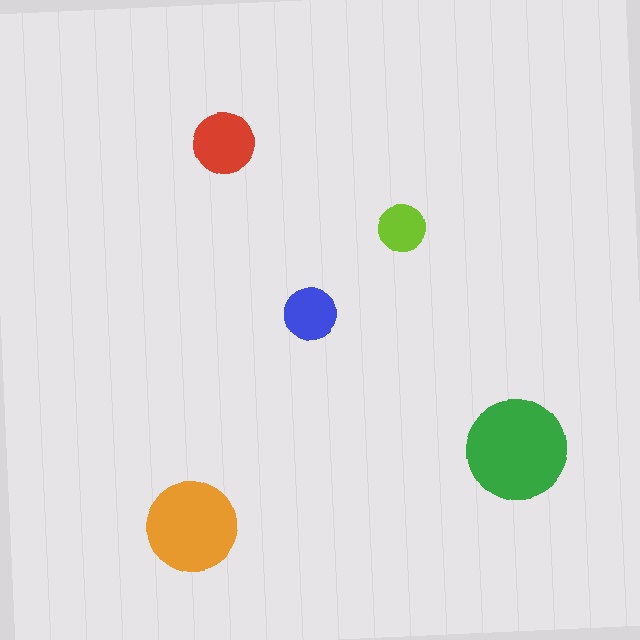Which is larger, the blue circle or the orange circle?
The orange one.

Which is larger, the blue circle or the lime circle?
The blue one.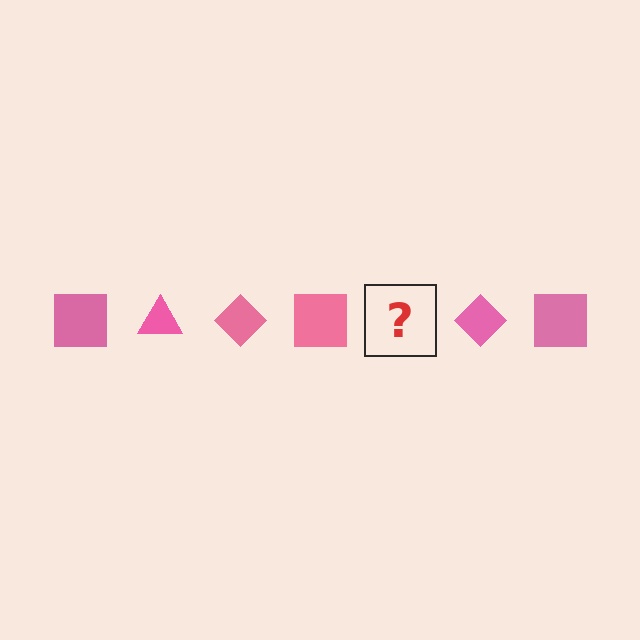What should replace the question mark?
The question mark should be replaced with a pink triangle.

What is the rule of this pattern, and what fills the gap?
The rule is that the pattern cycles through square, triangle, diamond shapes in pink. The gap should be filled with a pink triangle.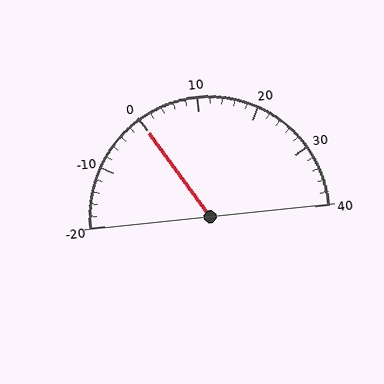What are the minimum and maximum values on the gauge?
The gauge ranges from -20 to 40.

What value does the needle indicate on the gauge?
The needle indicates approximately 0.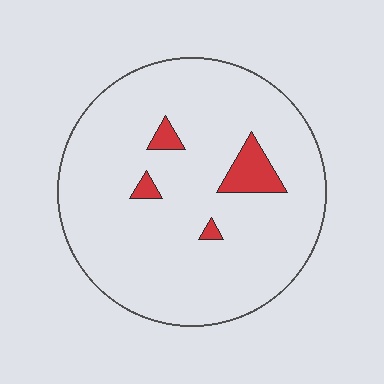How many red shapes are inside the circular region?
4.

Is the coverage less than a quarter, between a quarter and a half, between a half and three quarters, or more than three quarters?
Less than a quarter.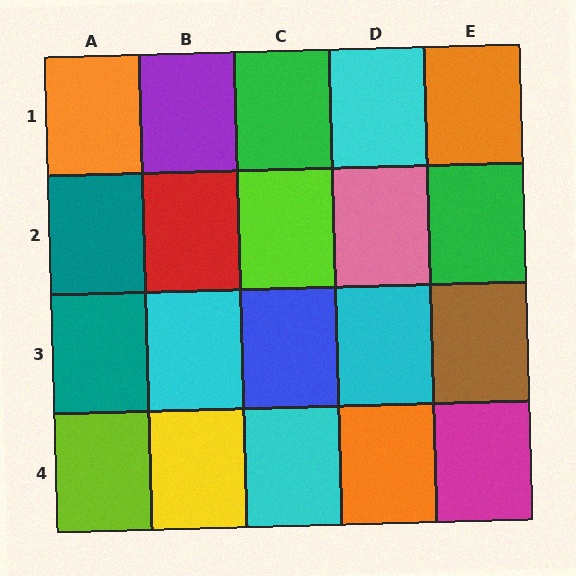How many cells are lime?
2 cells are lime.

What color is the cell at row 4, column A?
Lime.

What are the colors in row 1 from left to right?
Orange, purple, green, cyan, orange.